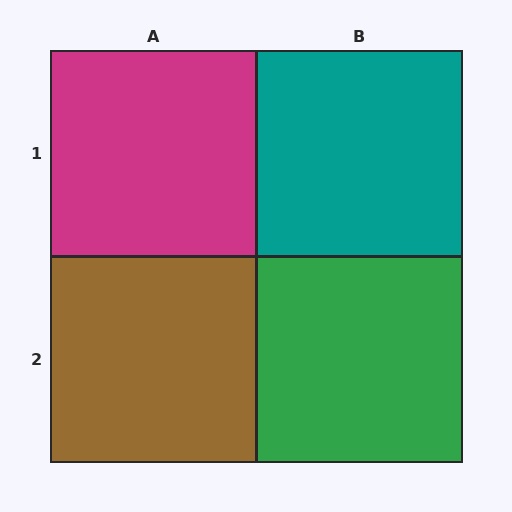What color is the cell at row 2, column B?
Green.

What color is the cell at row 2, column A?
Brown.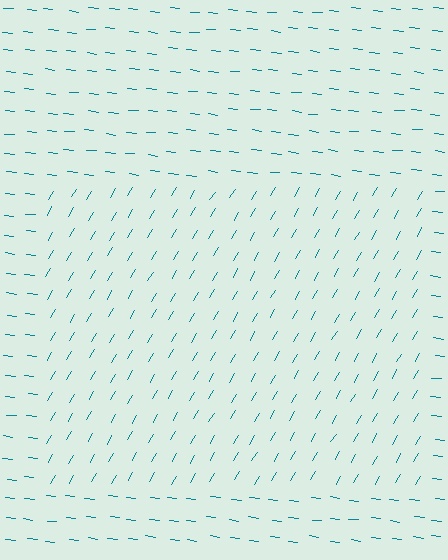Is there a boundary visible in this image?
Yes, there is a texture boundary formed by a change in line orientation.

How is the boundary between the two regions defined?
The boundary is defined purely by a change in line orientation (approximately 65 degrees difference). All lines are the same color and thickness.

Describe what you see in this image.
The image is filled with small teal line segments. A rectangle region in the image has lines oriented differently from the surrounding lines, creating a visible texture boundary.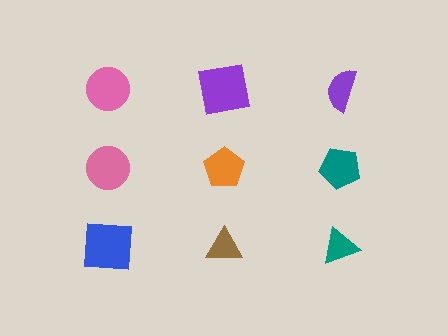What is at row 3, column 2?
A brown triangle.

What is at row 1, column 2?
A purple square.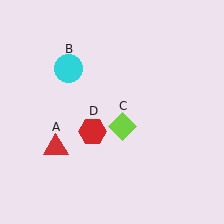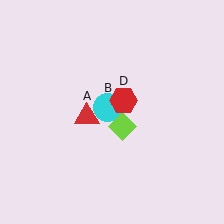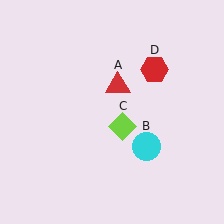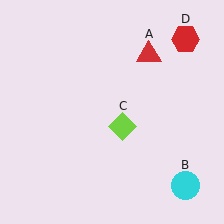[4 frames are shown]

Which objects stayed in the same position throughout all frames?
Lime diamond (object C) remained stationary.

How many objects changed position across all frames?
3 objects changed position: red triangle (object A), cyan circle (object B), red hexagon (object D).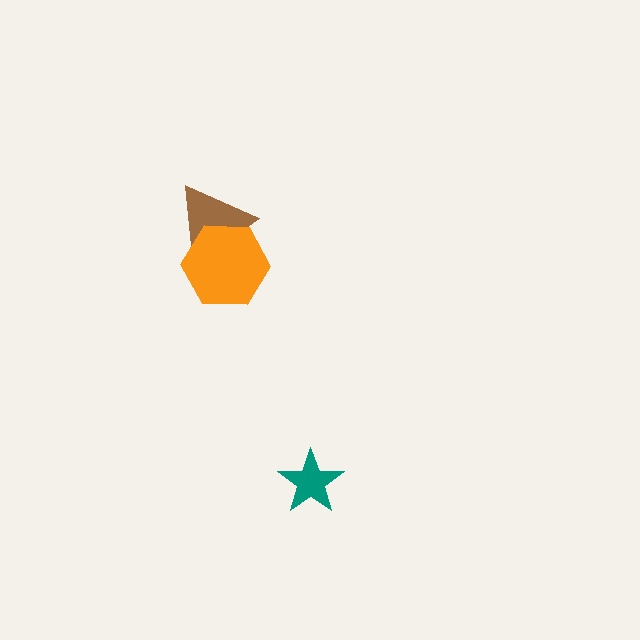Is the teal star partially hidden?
No, no other shape covers it.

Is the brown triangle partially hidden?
Yes, it is partially covered by another shape.